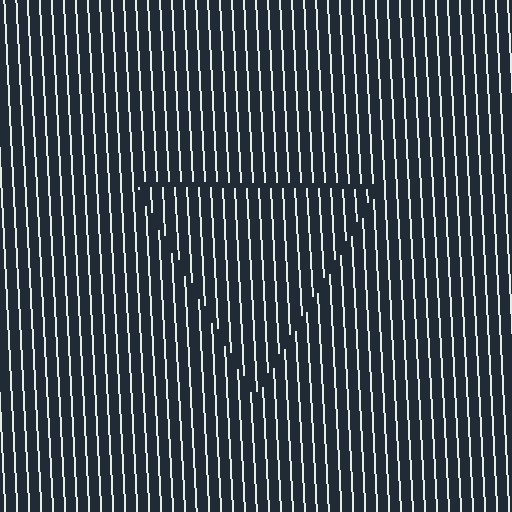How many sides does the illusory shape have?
3 sides — the line-ends trace a triangle.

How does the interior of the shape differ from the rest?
The interior of the shape contains the same grating, shifted by half a period — the contour is defined by the phase discontinuity where line-ends from the inner and outer gratings abut.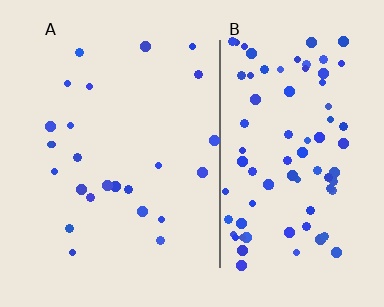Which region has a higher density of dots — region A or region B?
B (the right).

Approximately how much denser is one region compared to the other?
Approximately 3.4× — region B over region A.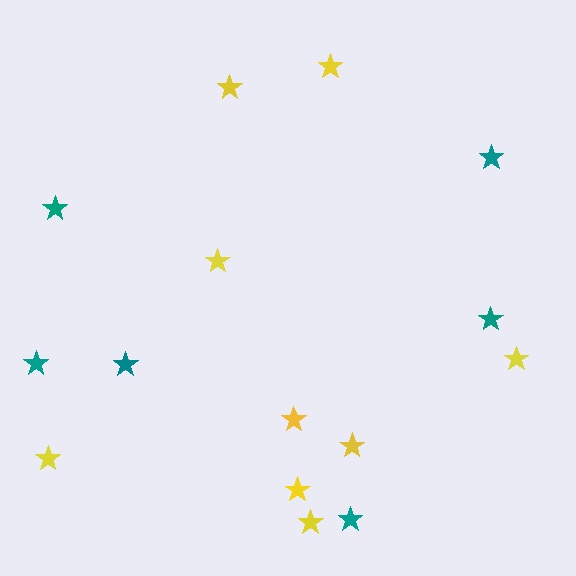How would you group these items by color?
There are 2 groups: one group of yellow stars (9) and one group of teal stars (6).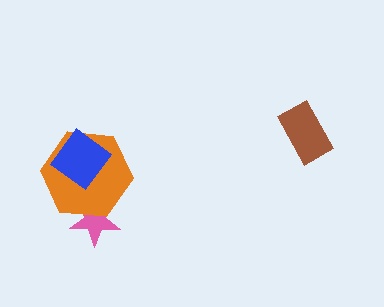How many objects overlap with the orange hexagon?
2 objects overlap with the orange hexagon.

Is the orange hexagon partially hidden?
Yes, it is partially covered by another shape.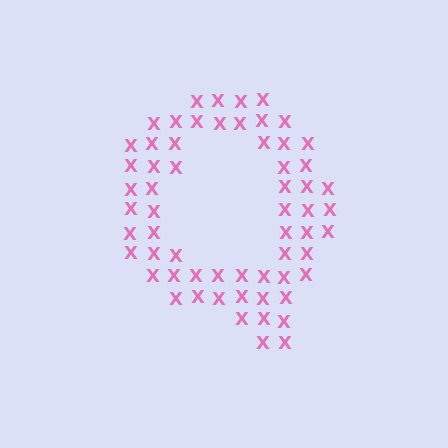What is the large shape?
The large shape is the letter Q.